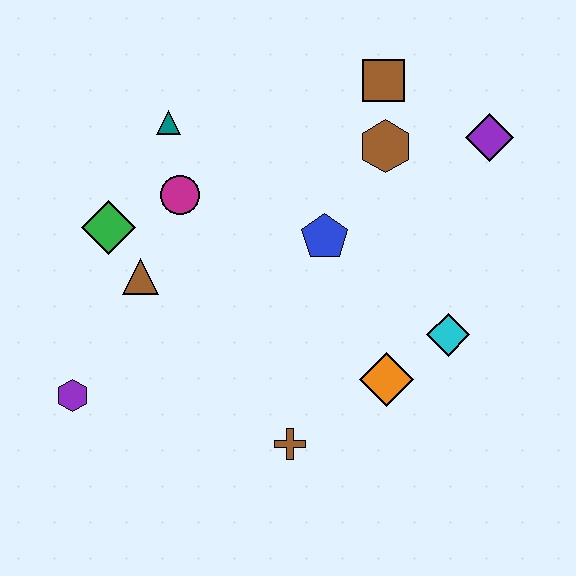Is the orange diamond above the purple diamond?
No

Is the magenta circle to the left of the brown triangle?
No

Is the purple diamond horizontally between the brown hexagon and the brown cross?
No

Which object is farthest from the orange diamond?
The teal triangle is farthest from the orange diamond.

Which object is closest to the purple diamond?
The brown hexagon is closest to the purple diamond.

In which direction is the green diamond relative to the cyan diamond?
The green diamond is to the left of the cyan diamond.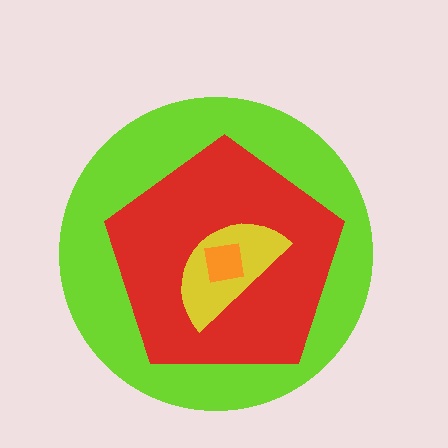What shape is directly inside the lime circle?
The red pentagon.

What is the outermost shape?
The lime circle.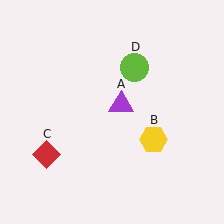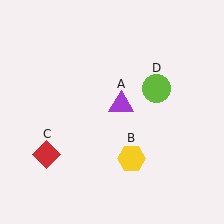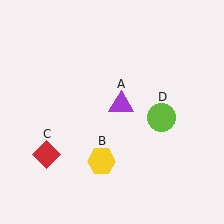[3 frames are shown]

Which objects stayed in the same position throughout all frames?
Purple triangle (object A) and red diamond (object C) remained stationary.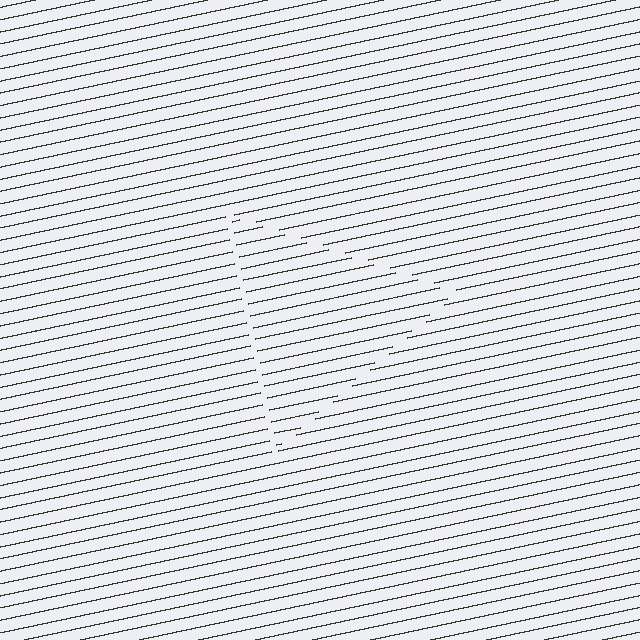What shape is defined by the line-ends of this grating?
An illusory triangle. The interior of the shape contains the same grating, shifted by half a period — the contour is defined by the phase discontinuity where line-ends from the inner and outer gratings abut.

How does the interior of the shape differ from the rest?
The interior of the shape contains the same grating, shifted by half a period — the contour is defined by the phase discontinuity where line-ends from the inner and outer gratings abut.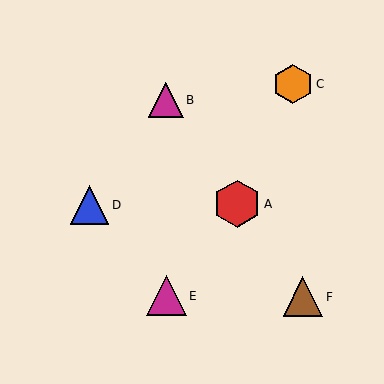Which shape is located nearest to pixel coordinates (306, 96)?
The orange hexagon (labeled C) at (293, 84) is nearest to that location.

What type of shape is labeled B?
Shape B is a magenta triangle.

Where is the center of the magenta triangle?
The center of the magenta triangle is at (166, 100).